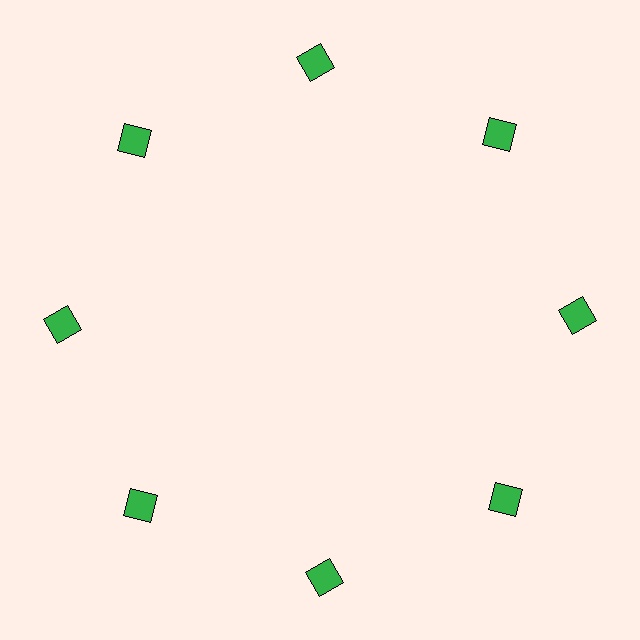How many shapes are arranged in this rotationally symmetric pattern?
There are 8 shapes, arranged in 8 groups of 1.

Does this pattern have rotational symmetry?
Yes, this pattern has 8-fold rotational symmetry. It looks the same after rotating 45 degrees around the center.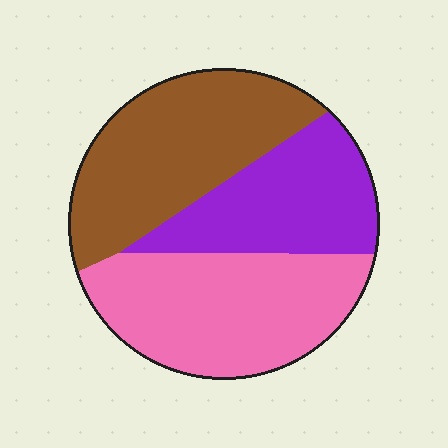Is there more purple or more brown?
Brown.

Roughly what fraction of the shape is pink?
Pink takes up between a third and a half of the shape.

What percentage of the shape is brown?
Brown takes up about three eighths (3/8) of the shape.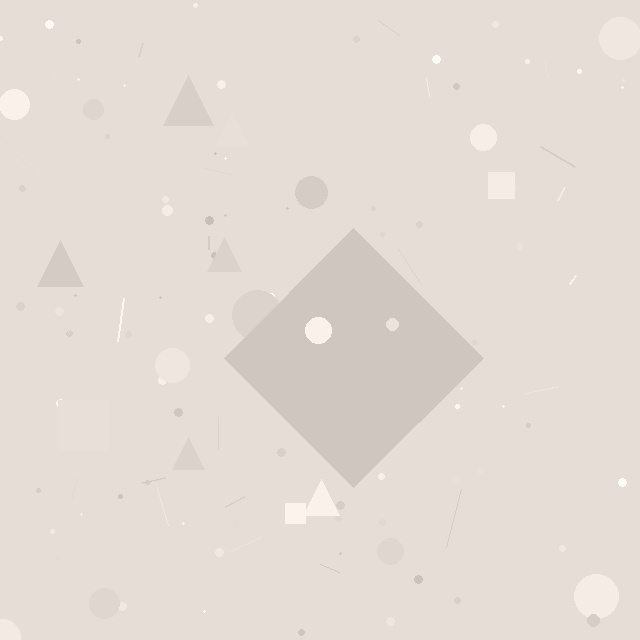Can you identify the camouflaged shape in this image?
The camouflaged shape is a diamond.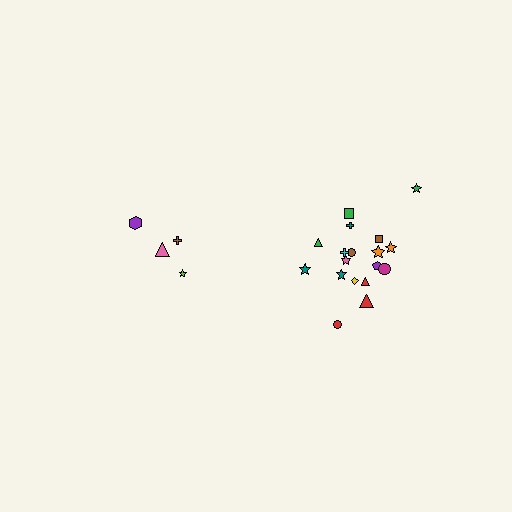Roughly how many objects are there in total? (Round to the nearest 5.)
Roughly 20 objects in total.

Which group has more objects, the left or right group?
The right group.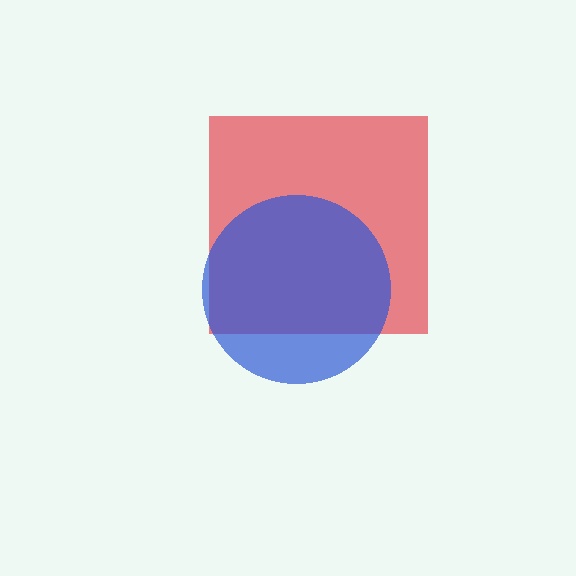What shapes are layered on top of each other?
The layered shapes are: a red square, a blue circle.